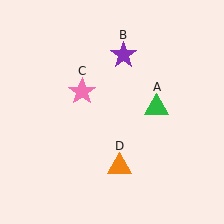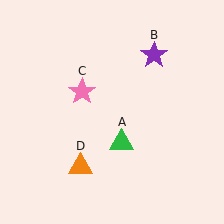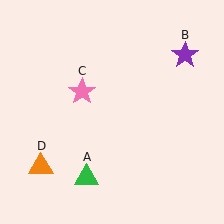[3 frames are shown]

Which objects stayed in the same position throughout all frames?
Pink star (object C) remained stationary.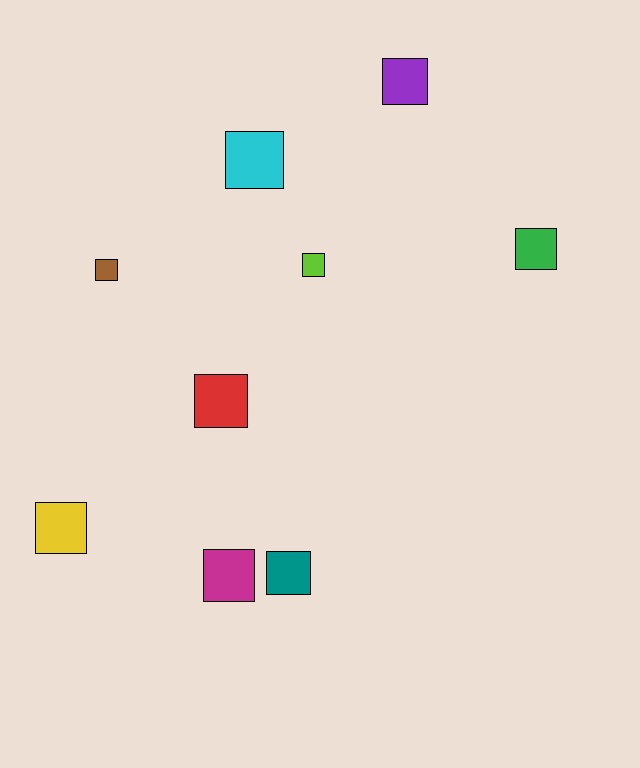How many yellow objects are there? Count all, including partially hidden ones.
There is 1 yellow object.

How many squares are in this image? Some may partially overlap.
There are 9 squares.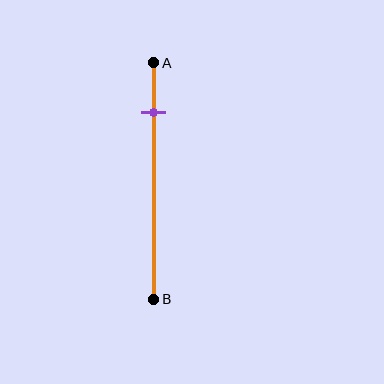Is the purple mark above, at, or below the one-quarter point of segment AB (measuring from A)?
The purple mark is above the one-quarter point of segment AB.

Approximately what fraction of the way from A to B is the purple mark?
The purple mark is approximately 20% of the way from A to B.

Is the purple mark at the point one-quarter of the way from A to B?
No, the mark is at about 20% from A, not at the 25% one-quarter point.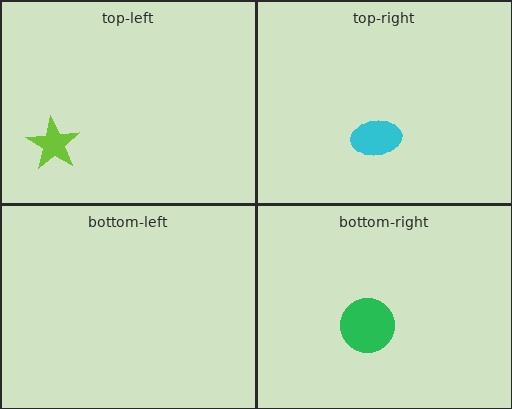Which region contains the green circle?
The bottom-right region.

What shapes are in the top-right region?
The cyan ellipse.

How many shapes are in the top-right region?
1.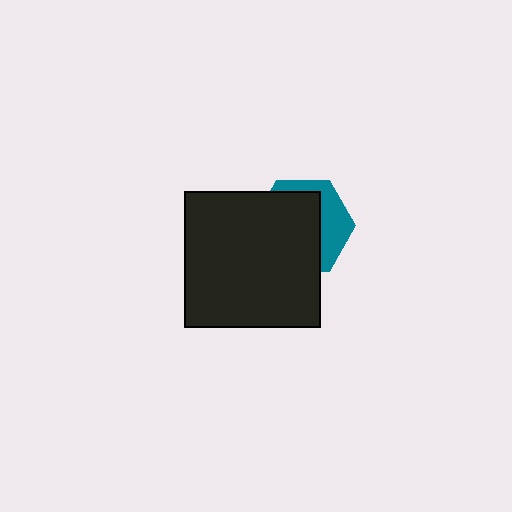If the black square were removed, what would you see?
You would see the complete teal hexagon.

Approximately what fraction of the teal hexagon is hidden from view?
Roughly 65% of the teal hexagon is hidden behind the black square.